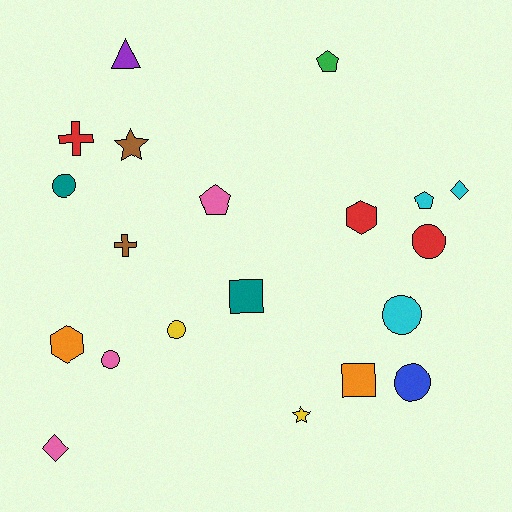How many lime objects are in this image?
There are no lime objects.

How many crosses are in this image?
There are 2 crosses.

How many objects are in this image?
There are 20 objects.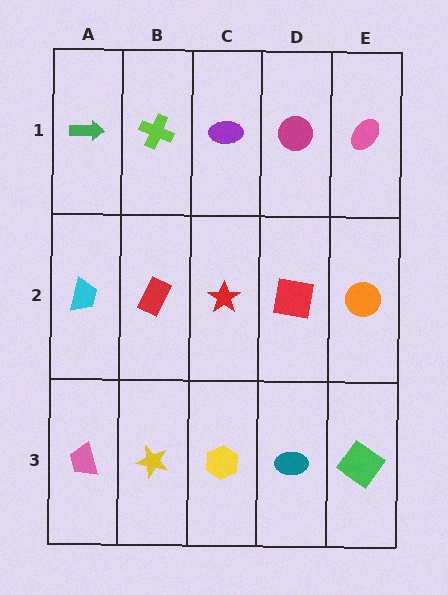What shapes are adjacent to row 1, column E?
An orange circle (row 2, column E), a magenta circle (row 1, column D).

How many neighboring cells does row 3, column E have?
2.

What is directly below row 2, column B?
A yellow star.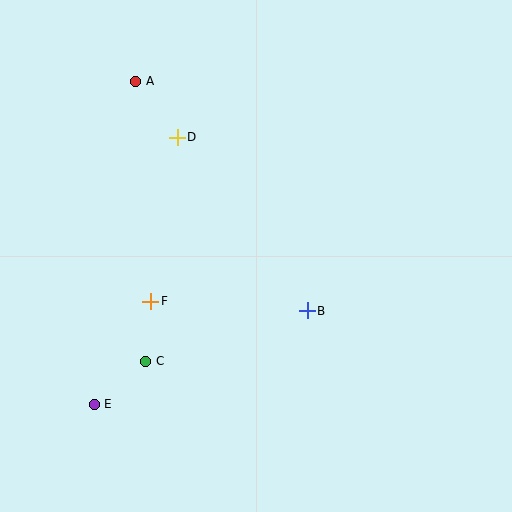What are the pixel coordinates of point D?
Point D is at (177, 137).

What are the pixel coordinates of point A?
Point A is at (136, 81).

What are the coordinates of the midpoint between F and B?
The midpoint between F and B is at (229, 306).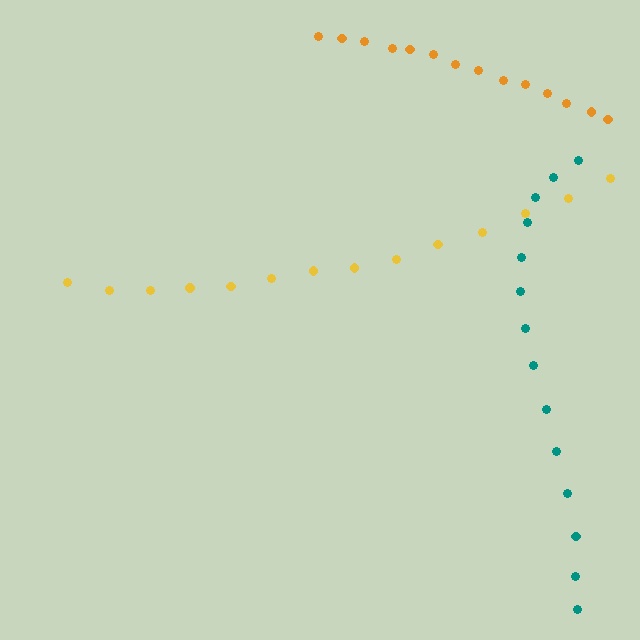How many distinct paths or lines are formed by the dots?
There are 3 distinct paths.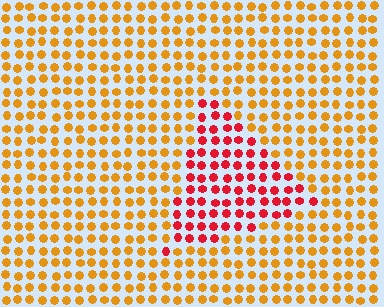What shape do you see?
I see a triangle.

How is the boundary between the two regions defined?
The boundary is defined purely by a slight shift in hue (about 44 degrees). Spacing, size, and orientation are identical on both sides.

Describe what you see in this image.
The image is filled with small orange elements in a uniform arrangement. A triangle-shaped region is visible where the elements are tinted to a slightly different hue, forming a subtle color boundary.